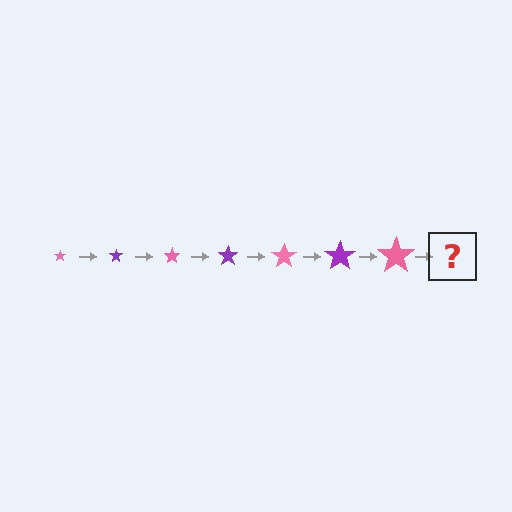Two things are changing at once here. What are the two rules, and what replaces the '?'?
The two rules are that the star grows larger each step and the color cycles through pink and purple. The '?' should be a purple star, larger than the previous one.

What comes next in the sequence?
The next element should be a purple star, larger than the previous one.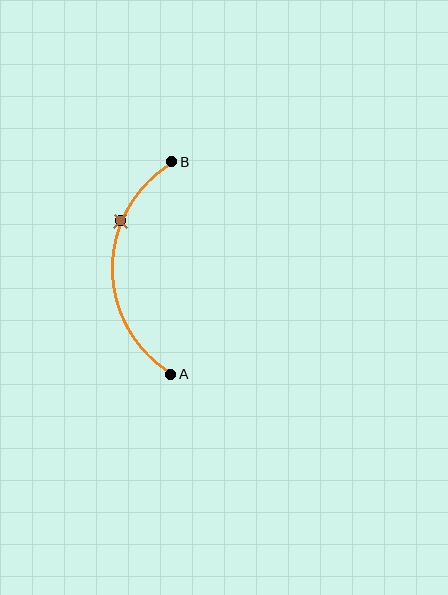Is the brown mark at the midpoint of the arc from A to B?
No. The brown mark lies on the arc but is closer to endpoint B. The arc midpoint would be at the point on the curve equidistant along the arc from both A and B.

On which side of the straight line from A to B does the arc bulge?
The arc bulges to the left of the straight line connecting A and B.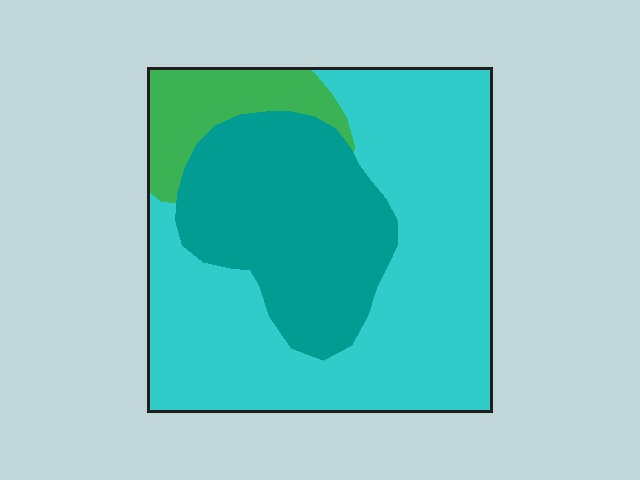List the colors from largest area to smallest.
From largest to smallest: cyan, teal, green.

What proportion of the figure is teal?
Teal takes up between a quarter and a half of the figure.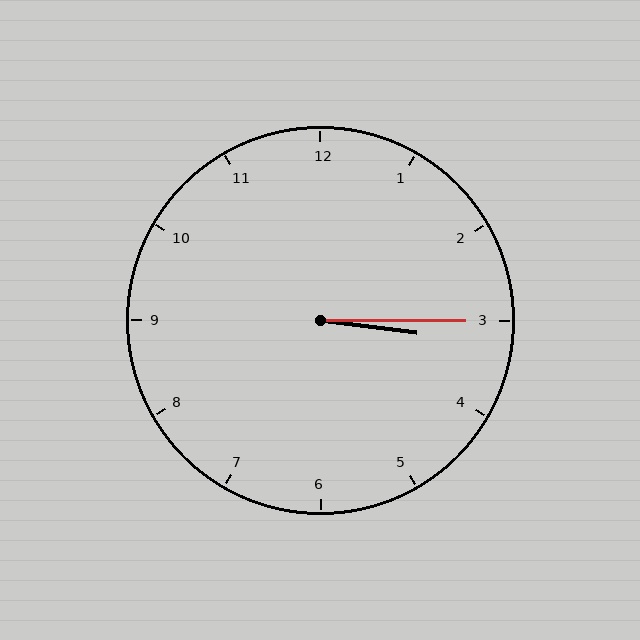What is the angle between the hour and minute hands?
Approximately 8 degrees.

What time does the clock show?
3:15.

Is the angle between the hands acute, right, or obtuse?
It is acute.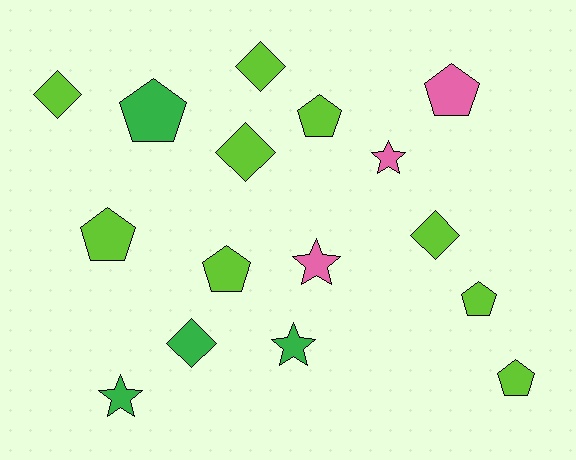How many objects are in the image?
There are 16 objects.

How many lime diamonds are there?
There are 4 lime diamonds.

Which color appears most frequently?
Lime, with 9 objects.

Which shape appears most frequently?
Pentagon, with 7 objects.